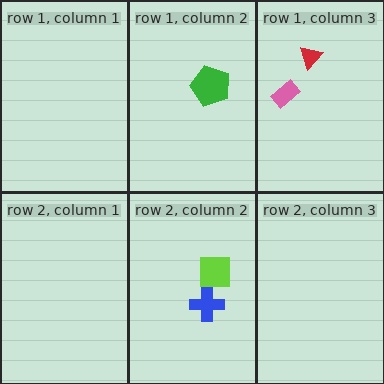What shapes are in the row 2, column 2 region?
The lime square, the blue cross.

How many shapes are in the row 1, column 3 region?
2.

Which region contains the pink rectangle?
The row 1, column 3 region.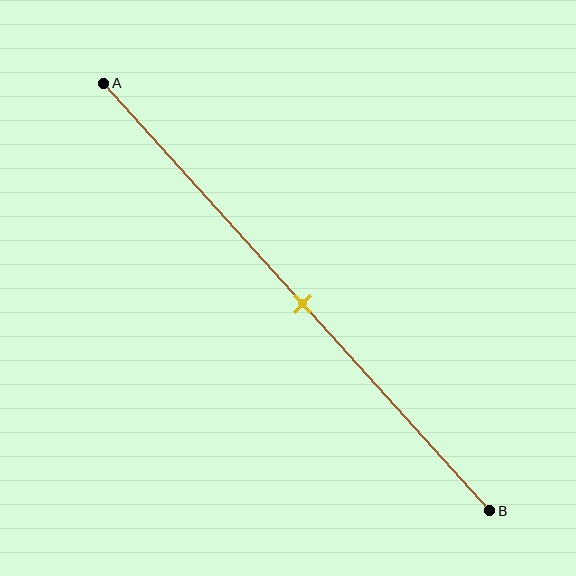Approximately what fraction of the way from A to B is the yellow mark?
The yellow mark is approximately 50% of the way from A to B.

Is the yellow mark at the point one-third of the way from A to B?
No, the mark is at about 50% from A, not at the 33% one-third point.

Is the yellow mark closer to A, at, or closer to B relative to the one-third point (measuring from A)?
The yellow mark is closer to point B than the one-third point of segment AB.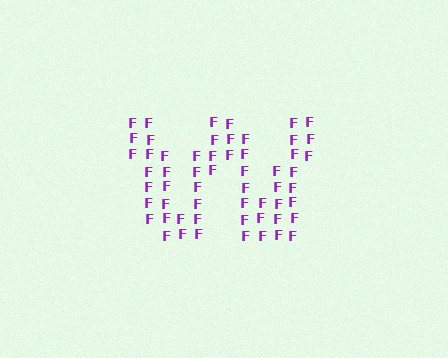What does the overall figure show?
The overall figure shows the letter W.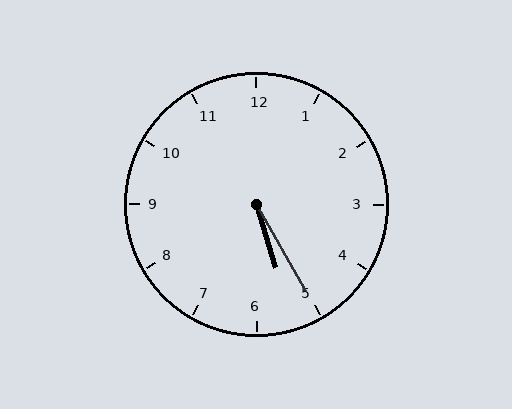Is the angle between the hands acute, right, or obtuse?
It is acute.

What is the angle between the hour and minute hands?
Approximately 12 degrees.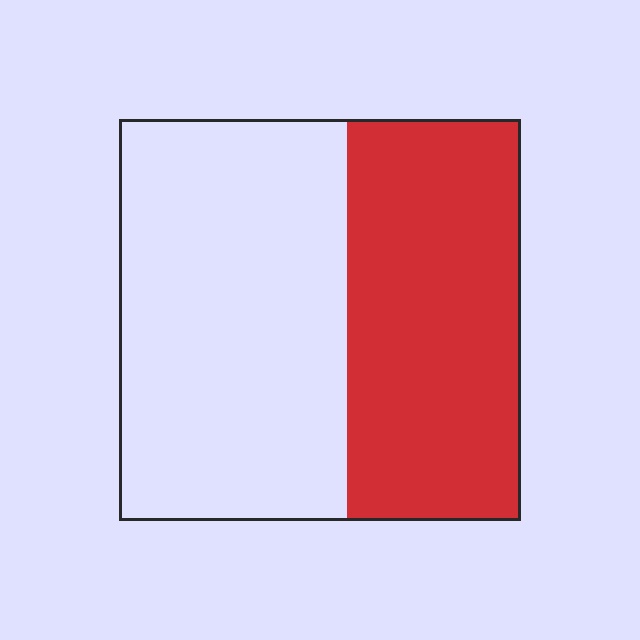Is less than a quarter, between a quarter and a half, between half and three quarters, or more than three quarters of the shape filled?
Between a quarter and a half.